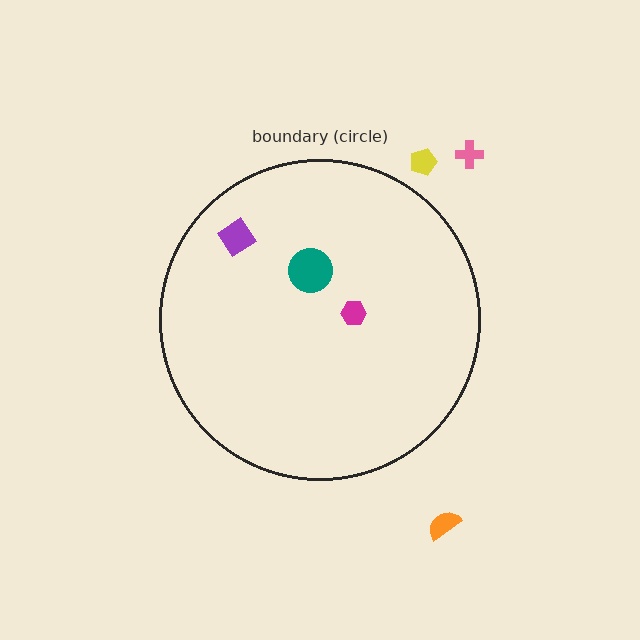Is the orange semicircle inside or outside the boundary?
Outside.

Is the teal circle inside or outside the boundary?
Inside.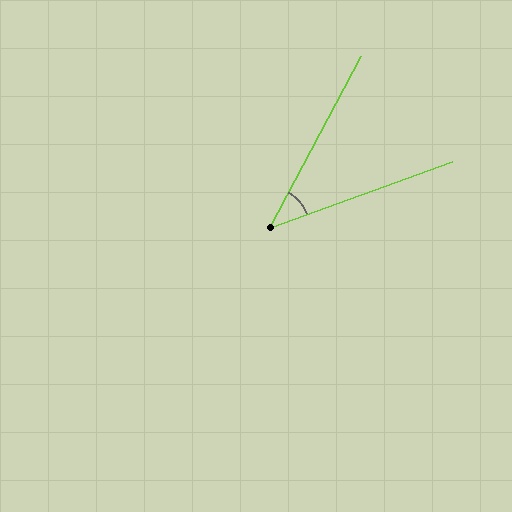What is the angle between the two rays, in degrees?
Approximately 42 degrees.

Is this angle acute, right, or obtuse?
It is acute.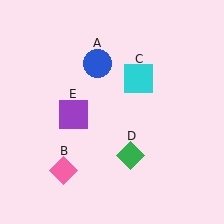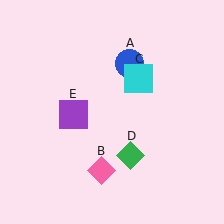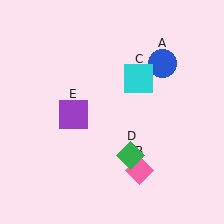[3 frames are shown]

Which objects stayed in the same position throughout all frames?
Cyan square (object C) and green diamond (object D) and purple square (object E) remained stationary.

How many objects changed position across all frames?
2 objects changed position: blue circle (object A), pink diamond (object B).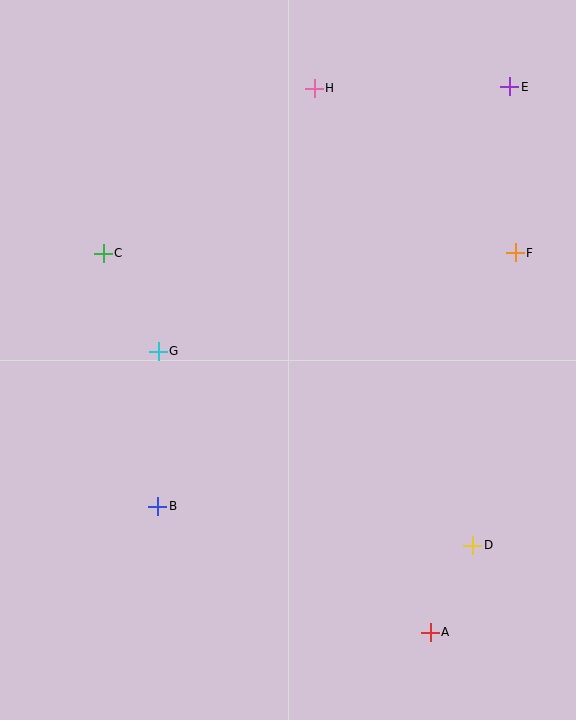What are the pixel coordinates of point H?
Point H is at (314, 88).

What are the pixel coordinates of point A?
Point A is at (430, 632).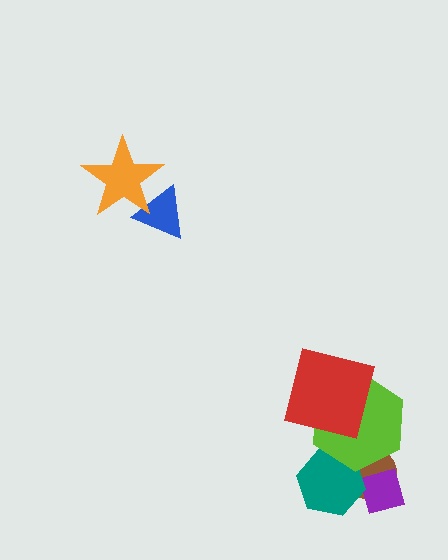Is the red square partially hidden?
No, no other shape covers it.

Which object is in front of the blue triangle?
The orange star is in front of the blue triangle.